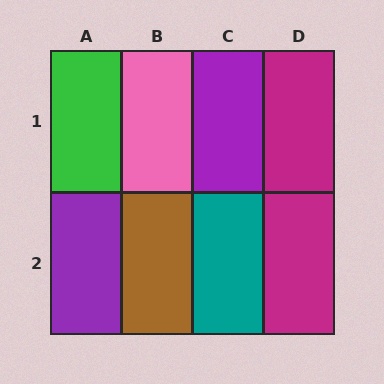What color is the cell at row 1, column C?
Purple.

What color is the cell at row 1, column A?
Green.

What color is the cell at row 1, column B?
Pink.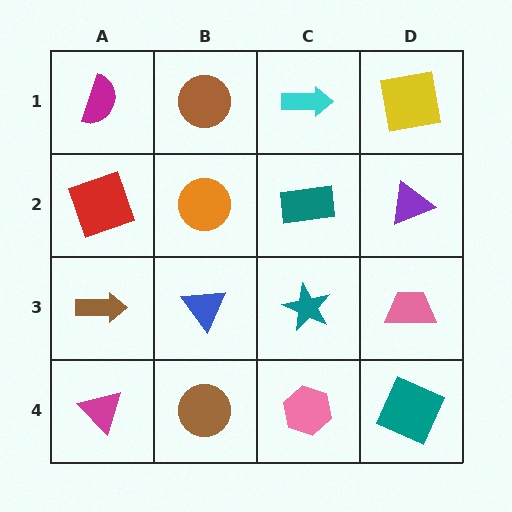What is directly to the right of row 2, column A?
An orange circle.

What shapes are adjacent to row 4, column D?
A pink trapezoid (row 3, column D), a pink hexagon (row 4, column C).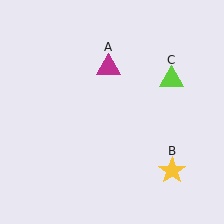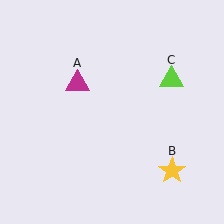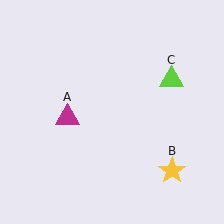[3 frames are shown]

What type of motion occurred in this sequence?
The magenta triangle (object A) rotated counterclockwise around the center of the scene.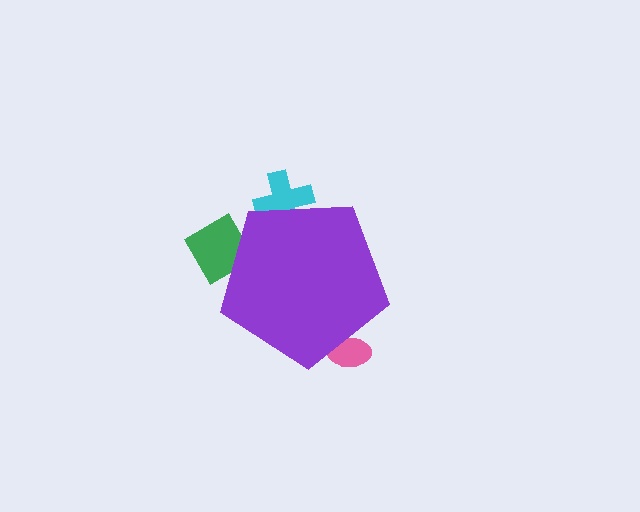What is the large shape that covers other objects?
A purple pentagon.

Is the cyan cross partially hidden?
Yes, the cyan cross is partially hidden behind the purple pentagon.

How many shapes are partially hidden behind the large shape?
3 shapes are partially hidden.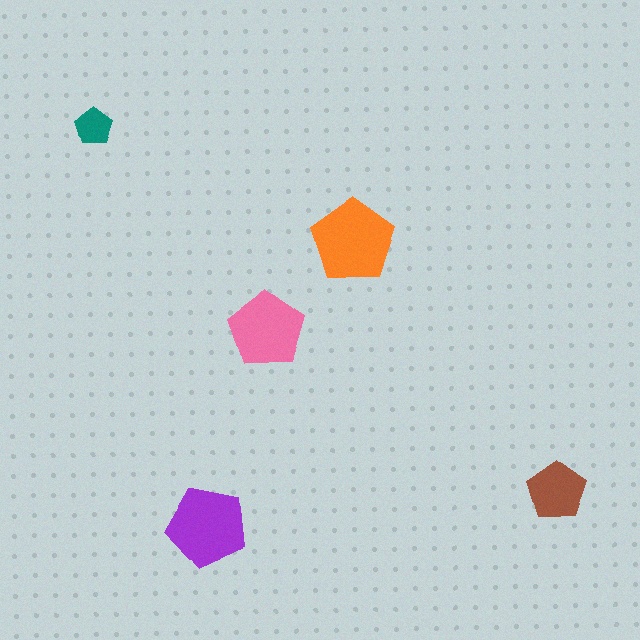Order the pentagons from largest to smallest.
the orange one, the purple one, the pink one, the brown one, the teal one.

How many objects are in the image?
There are 5 objects in the image.